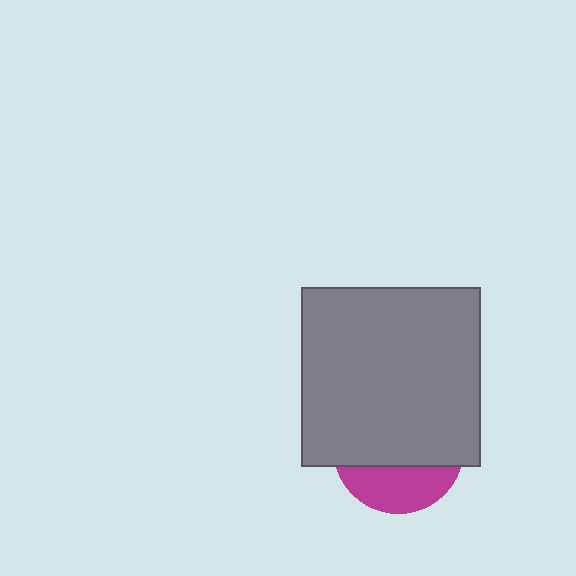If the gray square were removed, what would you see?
You would see the complete magenta circle.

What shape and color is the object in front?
The object in front is a gray square.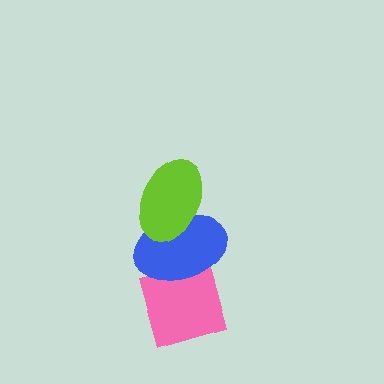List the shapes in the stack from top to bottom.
From top to bottom: the lime ellipse, the blue ellipse, the pink diamond.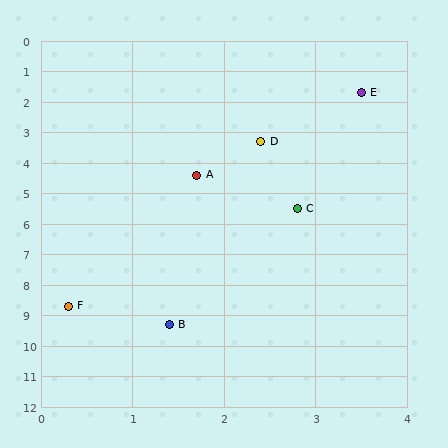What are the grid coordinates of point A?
Point A is at approximately (1.7, 4.4).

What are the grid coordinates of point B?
Point B is at approximately (1.4, 9.3).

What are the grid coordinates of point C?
Point C is at approximately (2.8, 5.5).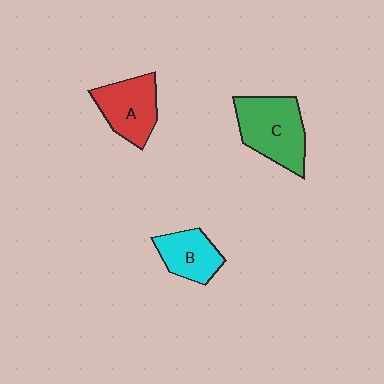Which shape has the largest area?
Shape C (green).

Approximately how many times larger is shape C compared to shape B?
Approximately 1.6 times.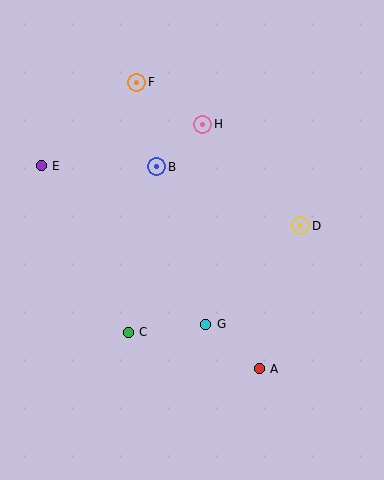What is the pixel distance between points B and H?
The distance between B and H is 63 pixels.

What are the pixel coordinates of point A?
Point A is at (259, 369).